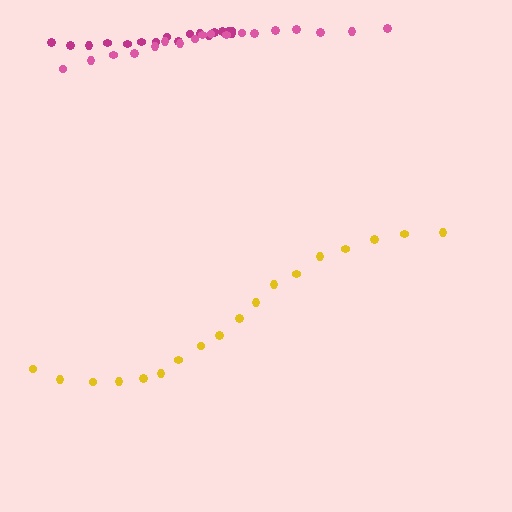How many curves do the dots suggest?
There are 3 distinct paths.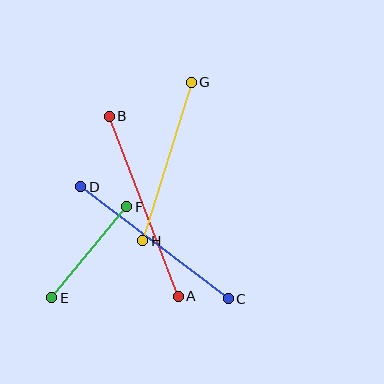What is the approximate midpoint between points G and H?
The midpoint is at approximately (167, 162) pixels.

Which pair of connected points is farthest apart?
Points A and B are farthest apart.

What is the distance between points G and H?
The distance is approximately 166 pixels.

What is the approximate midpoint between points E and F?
The midpoint is at approximately (89, 252) pixels.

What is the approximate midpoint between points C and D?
The midpoint is at approximately (155, 243) pixels.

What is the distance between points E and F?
The distance is approximately 118 pixels.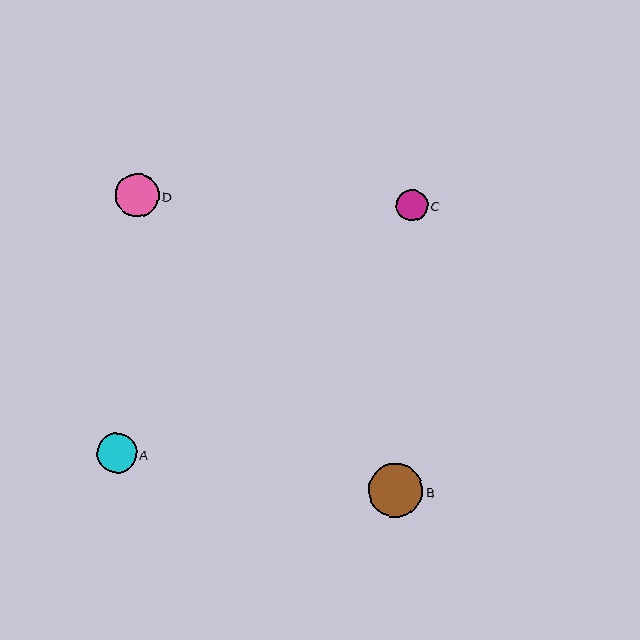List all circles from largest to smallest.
From largest to smallest: B, D, A, C.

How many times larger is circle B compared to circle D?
Circle B is approximately 1.2 times the size of circle D.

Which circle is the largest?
Circle B is the largest with a size of approximately 54 pixels.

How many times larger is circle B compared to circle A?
Circle B is approximately 1.4 times the size of circle A.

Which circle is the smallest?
Circle C is the smallest with a size of approximately 32 pixels.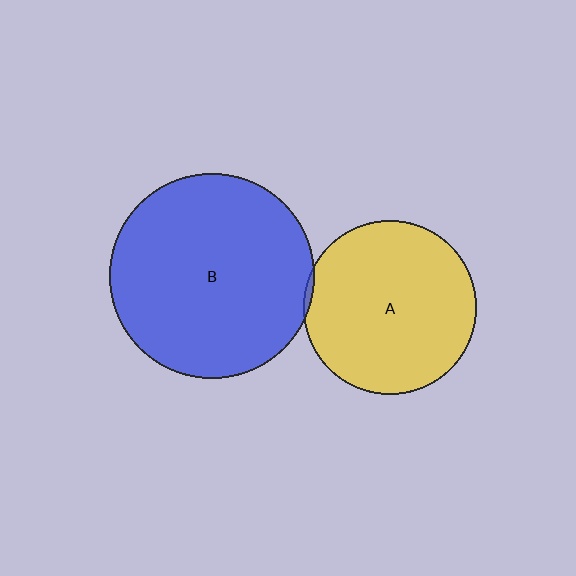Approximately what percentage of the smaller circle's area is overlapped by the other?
Approximately 5%.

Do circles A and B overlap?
Yes.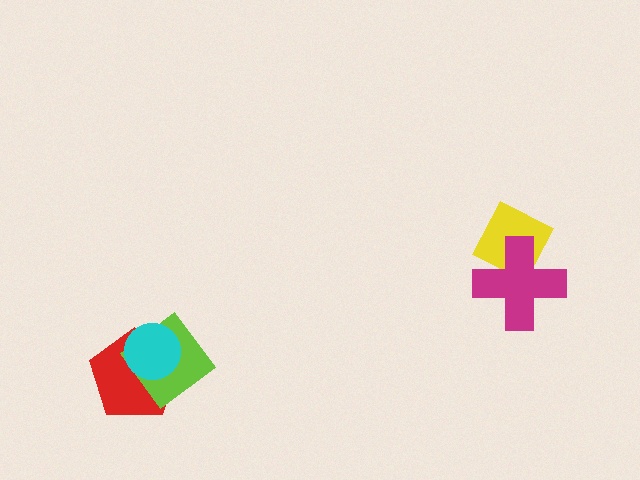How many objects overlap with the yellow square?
1 object overlaps with the yellow square.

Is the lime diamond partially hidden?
Yes, it is partially covered by another shape.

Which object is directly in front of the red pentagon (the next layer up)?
The lime diamond is directly in front of the red pentagon.